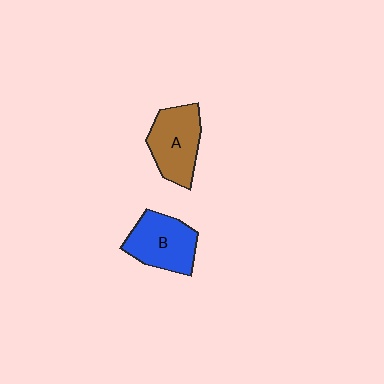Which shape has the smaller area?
Shape B (blue).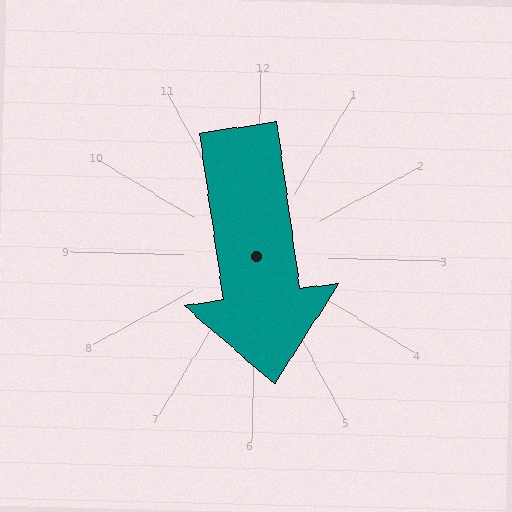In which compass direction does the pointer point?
South.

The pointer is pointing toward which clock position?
Roughly 6 o'clock.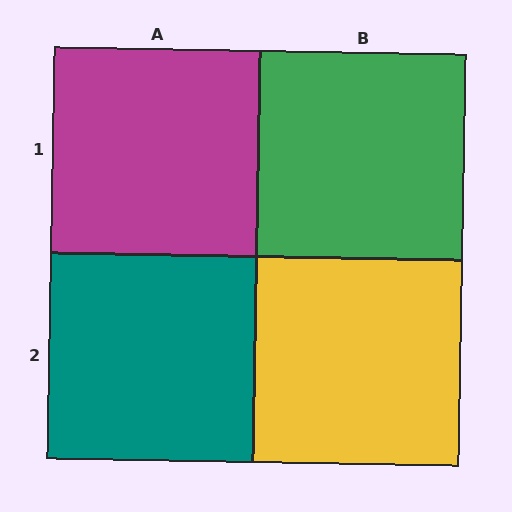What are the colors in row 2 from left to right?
Teal, yellow.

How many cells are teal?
1 cell is teal.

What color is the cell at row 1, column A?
Magenta.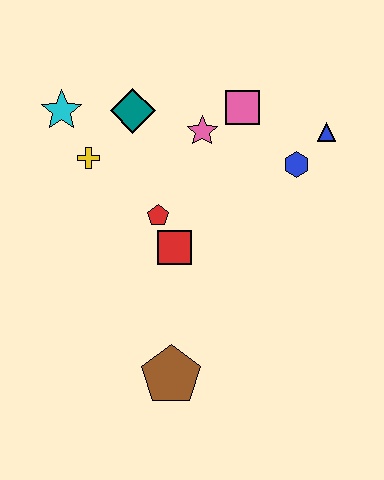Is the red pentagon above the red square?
Yes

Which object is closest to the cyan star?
The yellow cross is closest to the cyan star.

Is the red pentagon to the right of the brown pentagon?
No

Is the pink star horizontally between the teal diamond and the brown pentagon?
No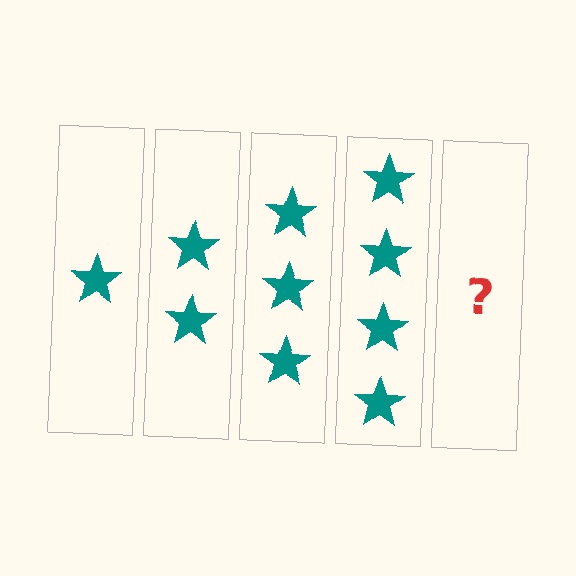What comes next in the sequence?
The next element should be 5 stars.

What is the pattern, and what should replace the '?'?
The pattern is that each step adds one more star. The '?' should be 5 stars.